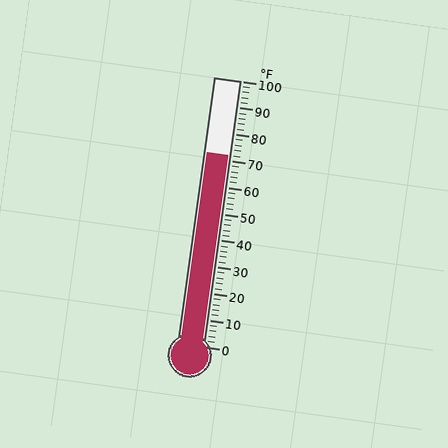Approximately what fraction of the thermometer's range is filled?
The thermometer is filled to approximately 70% of its range.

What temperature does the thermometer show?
The thermometer shows approximately 72°F.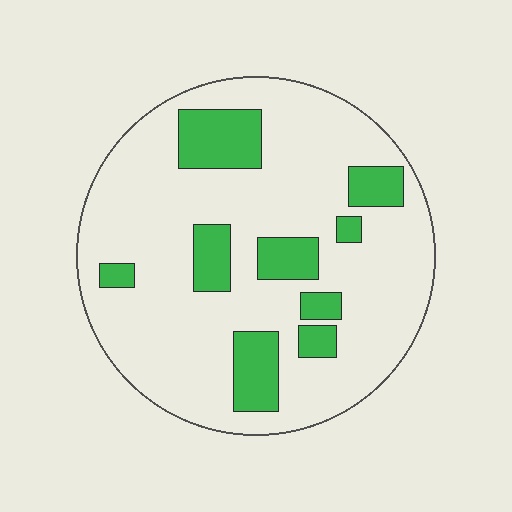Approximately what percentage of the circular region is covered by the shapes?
Approximately 20%.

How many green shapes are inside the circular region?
9.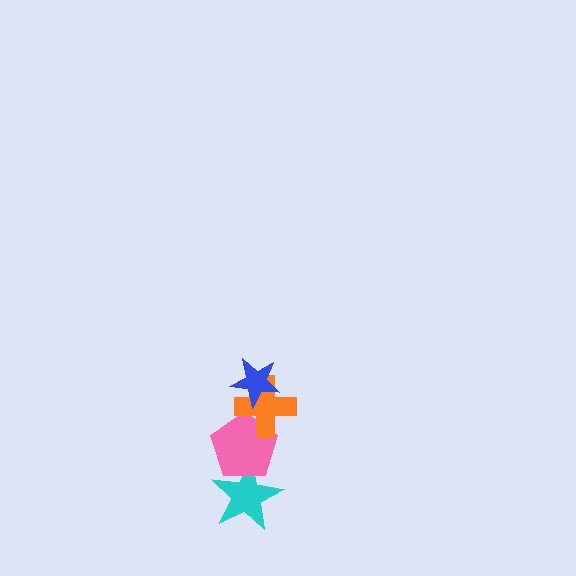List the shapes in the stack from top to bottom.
From top to bottom: the blue star, the orange cross, the pink pentagon, the cyan star.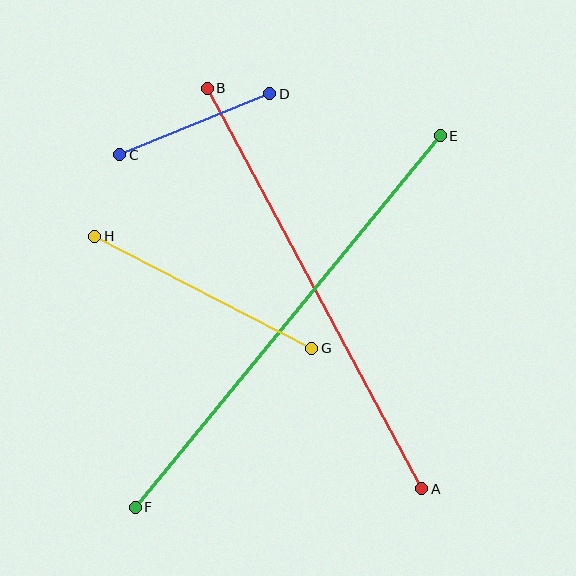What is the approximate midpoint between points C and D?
The midpoint is at approximately (195, 124) pixels.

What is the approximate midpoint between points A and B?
The midpoint is at approximately (315, 289) pixels.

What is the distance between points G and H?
The distance is approximately 244 pixels.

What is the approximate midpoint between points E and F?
The midpoint is at approximately (288, 322) pixels.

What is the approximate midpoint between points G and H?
The midpoint is at approximately (203, 292) pixels.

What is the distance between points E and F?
The distance is approximately 481 pixels.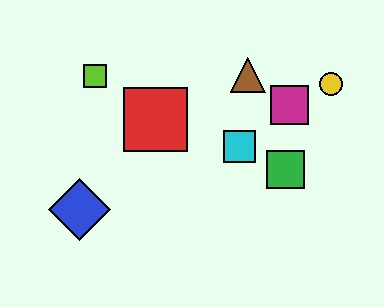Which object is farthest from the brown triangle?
The blue diamond is farthest from the brown triangle.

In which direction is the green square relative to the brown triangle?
The green square is below the brown triangle.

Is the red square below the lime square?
Yes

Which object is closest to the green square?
The cyan square is closest to the green square.